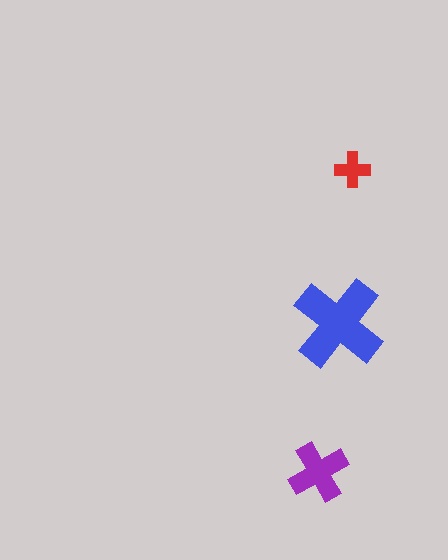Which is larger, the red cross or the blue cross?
The blue one.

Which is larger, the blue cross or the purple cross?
The blue one.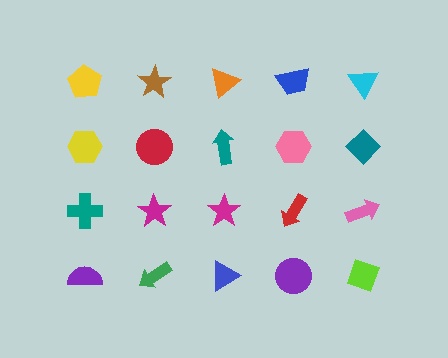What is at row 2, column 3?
A teal arrow.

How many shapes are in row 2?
5 shapes.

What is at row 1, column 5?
A cyan triangle.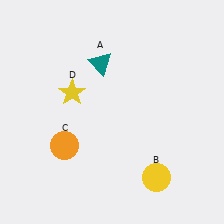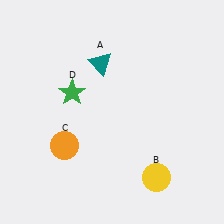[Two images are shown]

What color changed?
The star (D) changed from yellow in Image 1 to green in Image 2.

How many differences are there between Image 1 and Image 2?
There is 1 difference between the two images.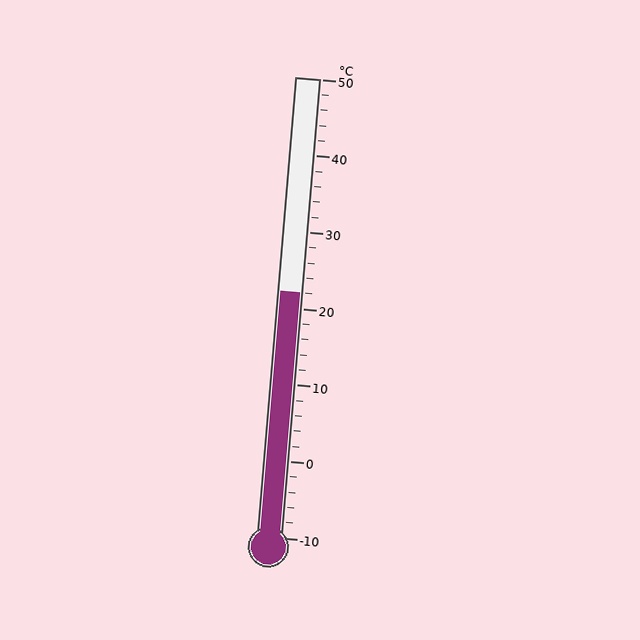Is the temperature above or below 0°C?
The temperature is above 0°C.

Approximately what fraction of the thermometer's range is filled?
The thermometer is filled to approximately 55% of its range.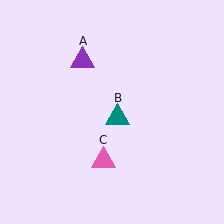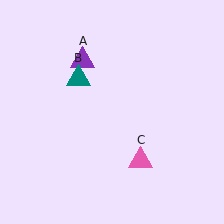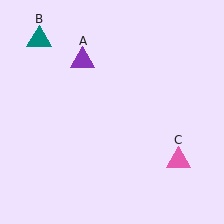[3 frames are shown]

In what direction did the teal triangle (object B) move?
The teal triangle (object B) moved up and to the left.